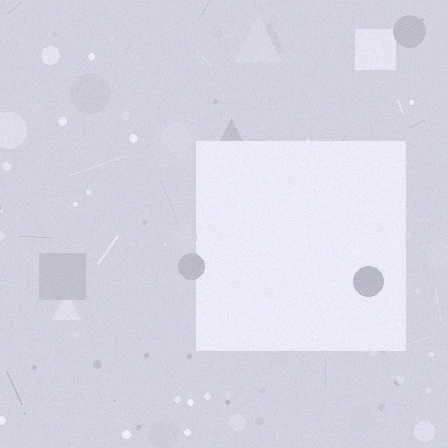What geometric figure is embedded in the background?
A square is embedded in the background.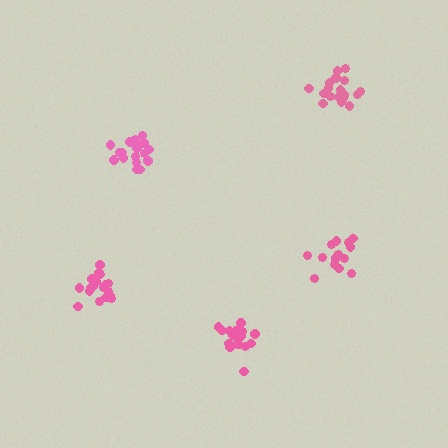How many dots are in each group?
Group 1: 18 dots, Group 2: 18 dots, Group 3: 16 dots, Group 4: 17 dots, Group 5: 20 dots (89 total).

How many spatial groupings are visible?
There are 5 spatial groupings.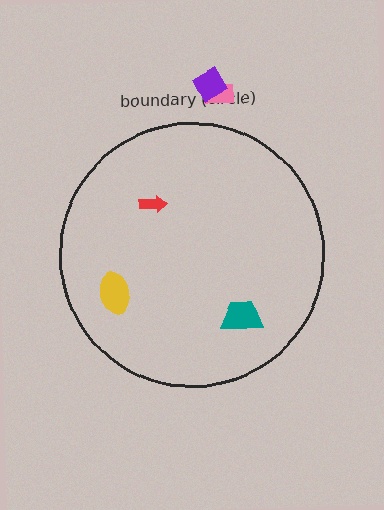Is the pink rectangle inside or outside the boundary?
Outside.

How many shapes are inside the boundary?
3 inside, 2 outside.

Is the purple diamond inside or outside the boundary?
Outside.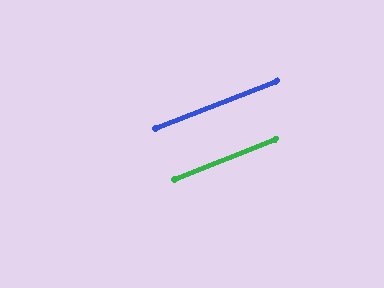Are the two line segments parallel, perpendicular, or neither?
Parallel — their directions differ by only 0.1°.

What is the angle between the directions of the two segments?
Approximately 0 degrees.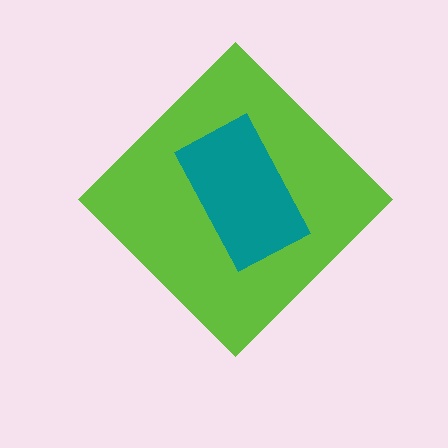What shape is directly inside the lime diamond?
The teal rectangle.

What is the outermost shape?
The lime diamond.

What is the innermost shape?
The teal rectangle.